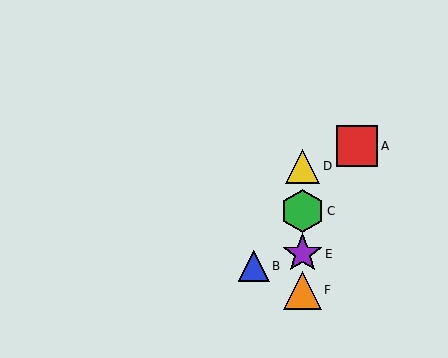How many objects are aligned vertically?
4 objects (C, D, E, F) are aligned vertically.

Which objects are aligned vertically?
Objects C, D, E, F are aligned vertically.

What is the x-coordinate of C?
Object C is at x≈303.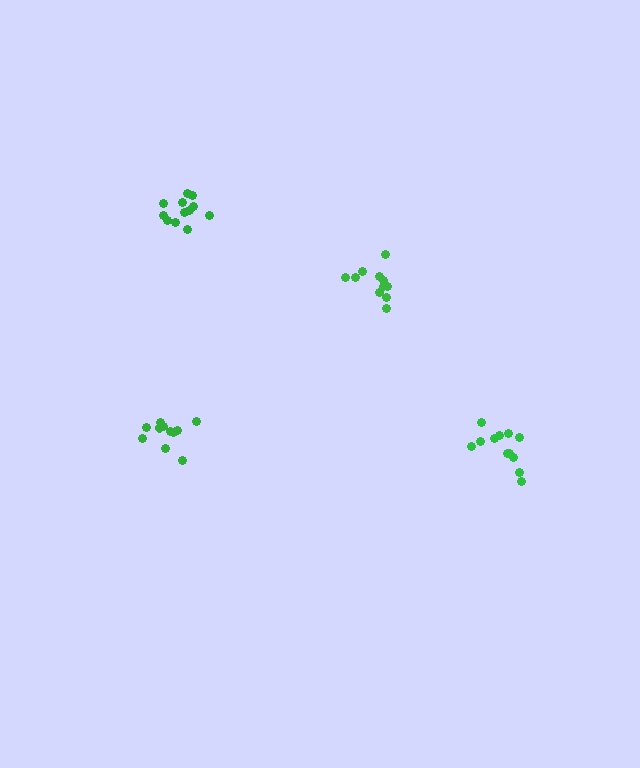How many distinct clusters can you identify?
There are 4 distinct clusters.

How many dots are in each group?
Group 1: 11 dots, Group 2: 11 dots, Group 3: 12 dots, Group 4: 12 dots (46 total).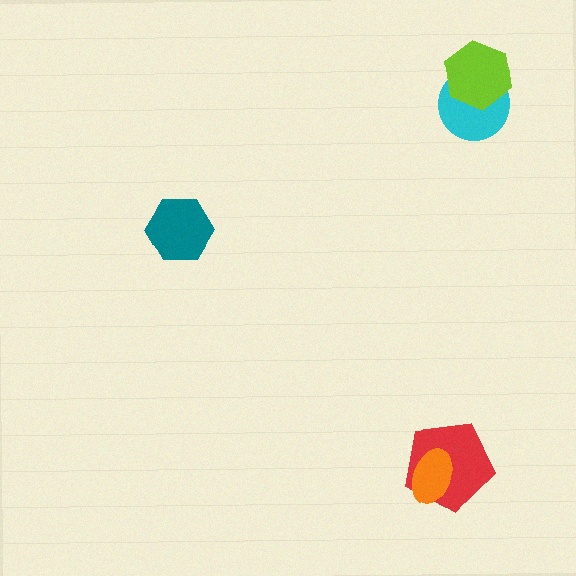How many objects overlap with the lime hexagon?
1 object overlaps with the lime hexagon.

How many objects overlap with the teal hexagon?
0 objects overlap with the teal hexagon.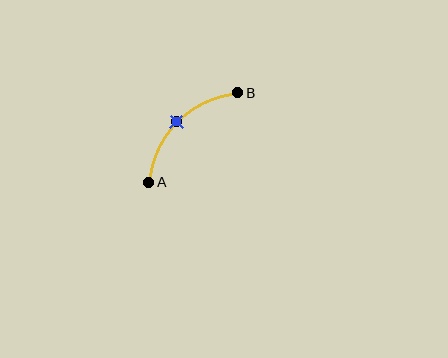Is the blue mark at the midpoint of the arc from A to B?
Yes. The blue mark lies on the arc at equal arc-length from both A and B — it is the arc midpoint.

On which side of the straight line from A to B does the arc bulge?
The arc bulges above and to the left of the straight line connecting A and B.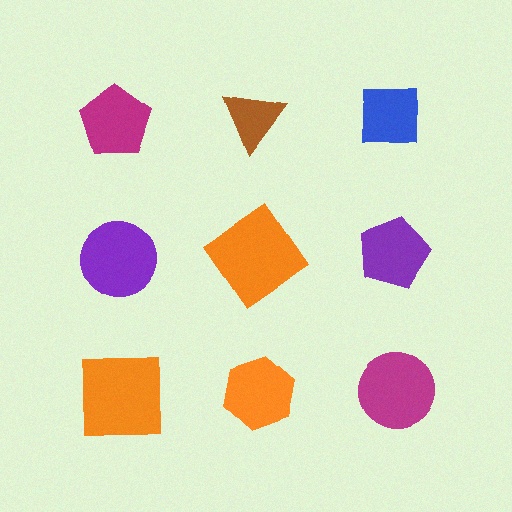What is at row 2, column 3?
A purple pentagon.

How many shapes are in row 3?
3 shapes.